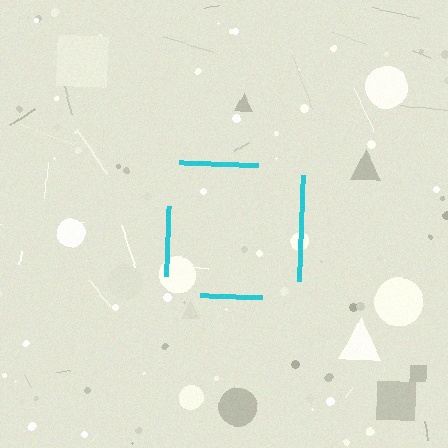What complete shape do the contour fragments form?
The contour fragments form a square.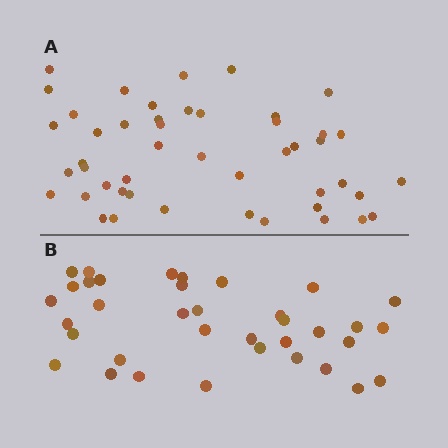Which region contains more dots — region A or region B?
Region A (the top region) has more dots.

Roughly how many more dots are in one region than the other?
Region A has roughly 12 or so more dots than region B.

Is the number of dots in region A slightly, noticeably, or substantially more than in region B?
Region A has noticeably more, but not dramatically so. The ratio is roughly 1.3 to 1.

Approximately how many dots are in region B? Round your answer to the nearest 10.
About 40 dots. (The exact count is 36, which rounds to 40.)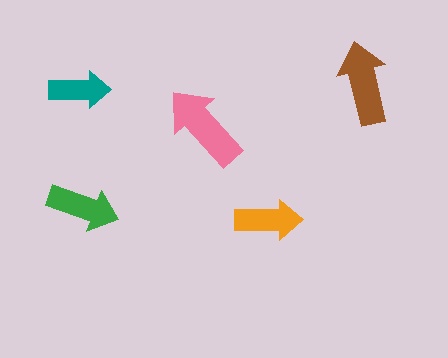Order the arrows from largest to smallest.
the pink one, the brown one, the green one, the orange one, the teal one.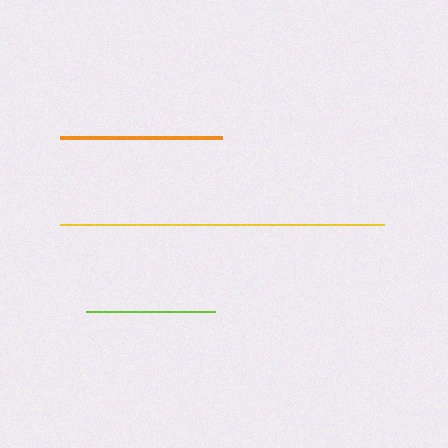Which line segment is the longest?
The yellow line is the longest at approximately 324 pixels.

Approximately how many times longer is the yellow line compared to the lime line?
The yellow line is approximately 2.5 times the length of the lime line.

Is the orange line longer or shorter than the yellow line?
The yellow line is longer than the orange line.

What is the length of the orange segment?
The orange segment is approximately 163 pixels long.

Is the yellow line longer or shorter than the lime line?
The yellow line is longer than the lime line.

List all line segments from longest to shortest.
From longest to shortest: yellow, orange, lime.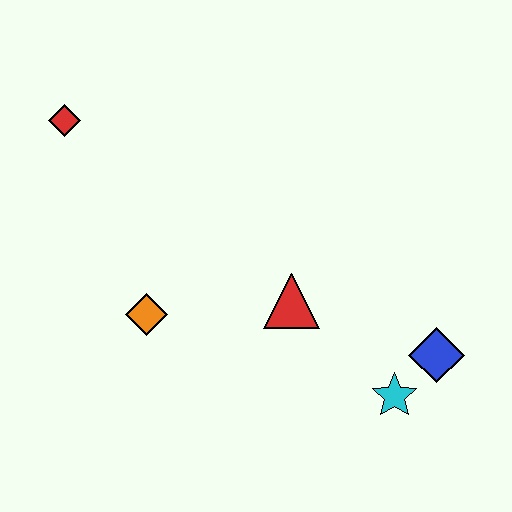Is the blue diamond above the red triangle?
No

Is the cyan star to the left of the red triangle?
No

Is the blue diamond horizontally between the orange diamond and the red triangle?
No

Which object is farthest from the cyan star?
The red diamond is farthest from the cyan star.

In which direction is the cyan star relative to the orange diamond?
The cyan star is to the right of the orange diamond.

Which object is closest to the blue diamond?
The cyan star is closest to the blue diamond.